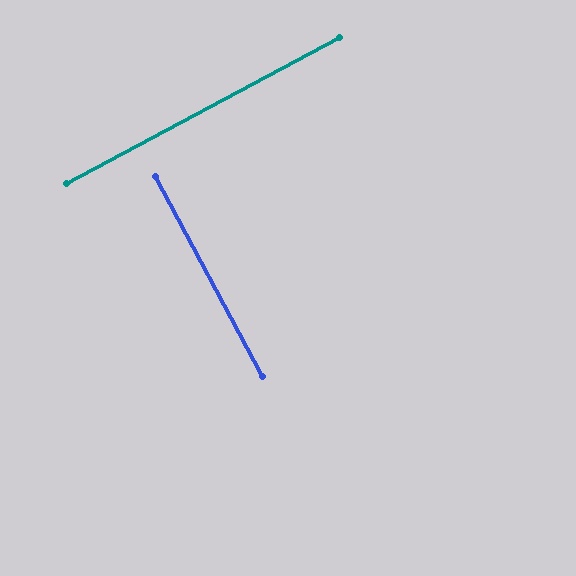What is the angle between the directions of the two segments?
Approximately 90 degrees.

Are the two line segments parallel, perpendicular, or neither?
Perpendicular — they meet at approximately 90°.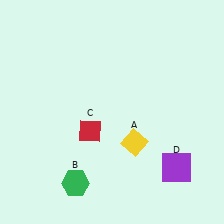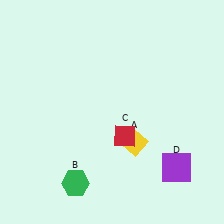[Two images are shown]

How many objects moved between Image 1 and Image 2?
1 object moved between the two images.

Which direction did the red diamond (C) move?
The red diamond (C) moved right.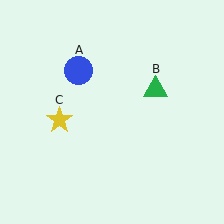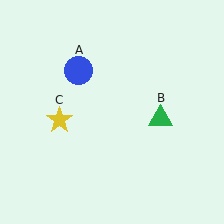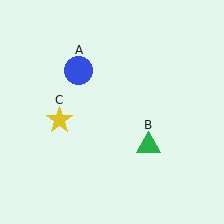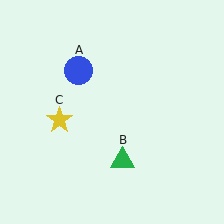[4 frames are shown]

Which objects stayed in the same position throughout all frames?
Blue circle (object A) and yellow star (object C) remained stationary.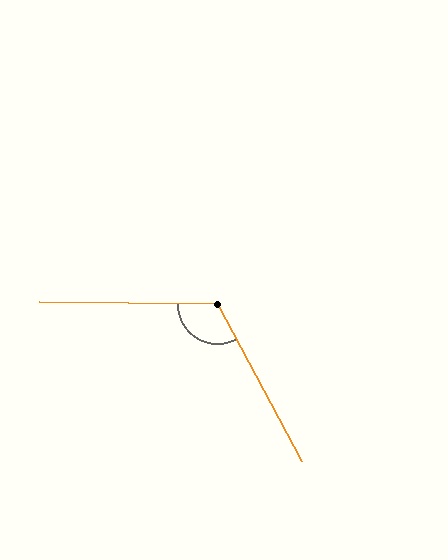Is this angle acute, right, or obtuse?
It is obtuse.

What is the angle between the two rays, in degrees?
Approximately 119 degrees.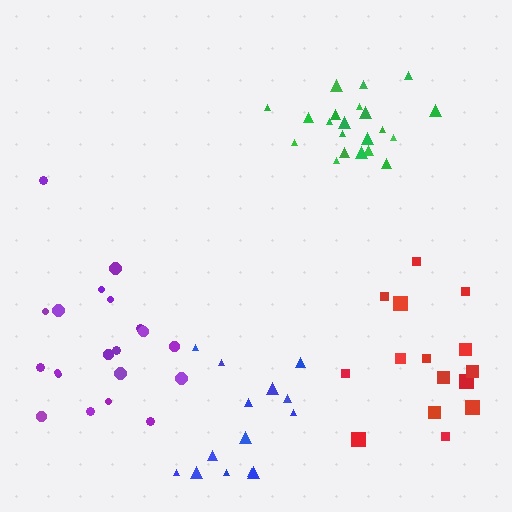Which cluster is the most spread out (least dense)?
Blue.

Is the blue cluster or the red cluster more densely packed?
Red.